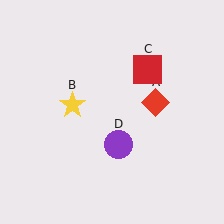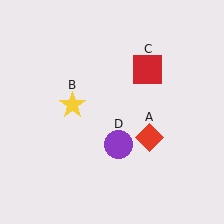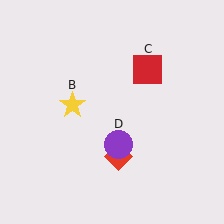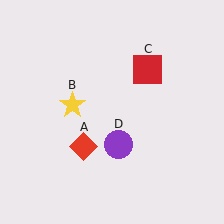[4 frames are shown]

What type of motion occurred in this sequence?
The red diamond (object A) rotated clockwise around the center of the scene.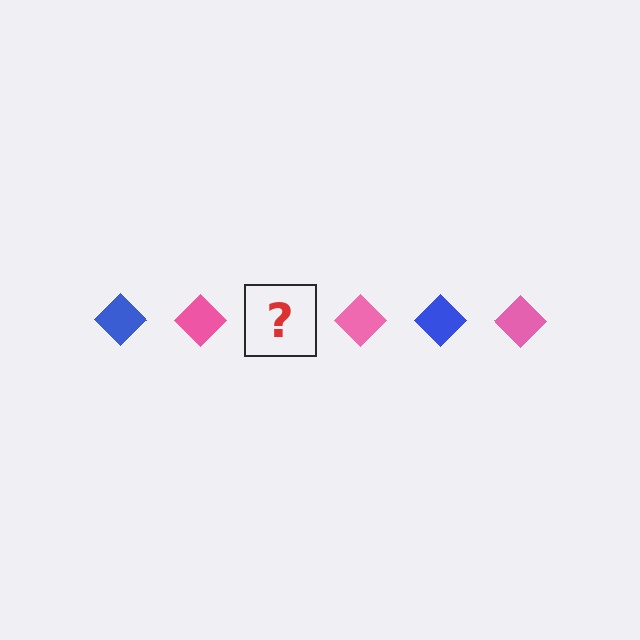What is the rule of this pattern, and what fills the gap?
The rule is that the pattern cycles through blue, pink diamonds. The gap should be filled with a blue diamond.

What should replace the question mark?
The question mark should be replaced with a blue diamond.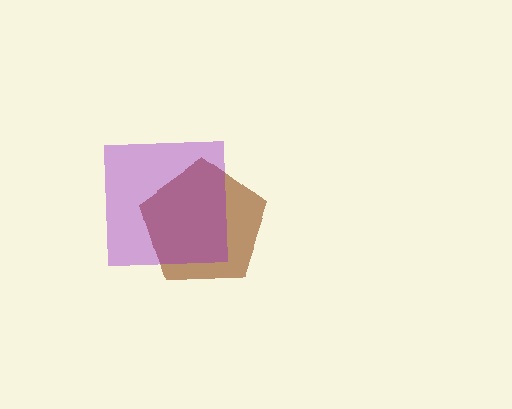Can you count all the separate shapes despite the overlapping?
Yes, there are 2 separate shapes.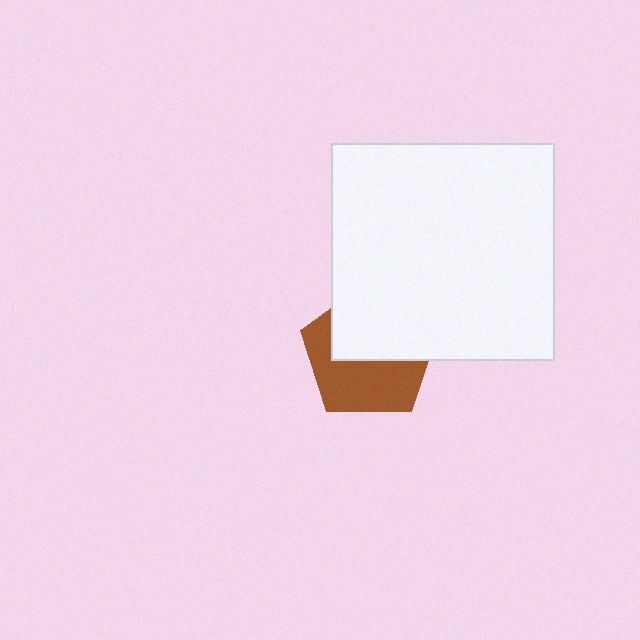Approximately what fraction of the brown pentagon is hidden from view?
Roughly 50% of the brown pentagon is hidden behind the white rectangle.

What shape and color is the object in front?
The object in front is a white rectangle.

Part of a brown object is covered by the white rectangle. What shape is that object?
It is a pentagon.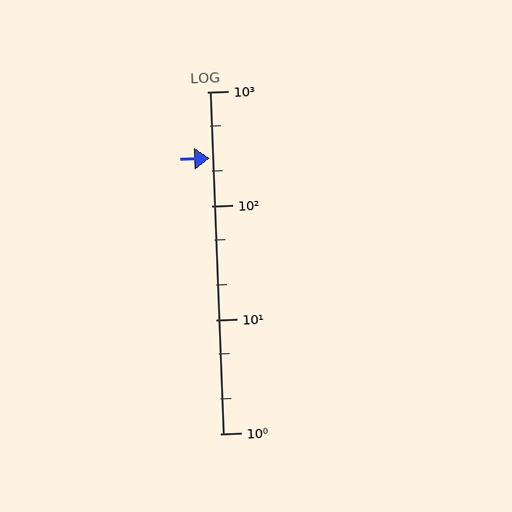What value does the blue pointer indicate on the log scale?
The pointer indicates approximately 260.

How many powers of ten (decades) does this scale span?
The scale spans 3 decades, from 1 to 1000.